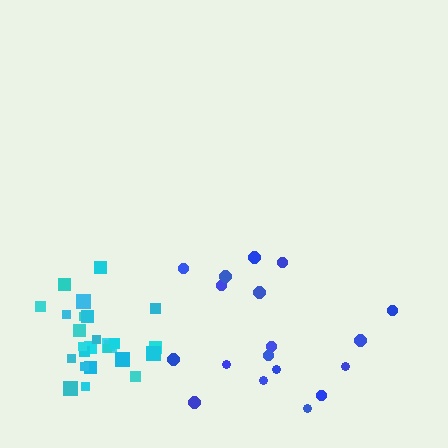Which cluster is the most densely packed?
Cyan.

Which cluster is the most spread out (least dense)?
Blue.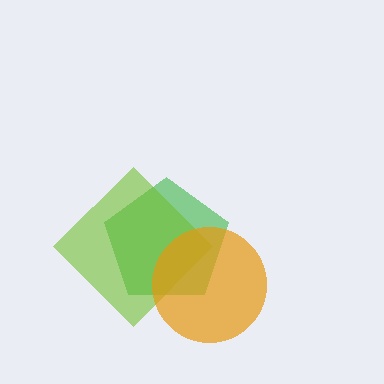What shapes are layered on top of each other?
The layered shapes are: a green pentagon, a lime diamond, an orange circle.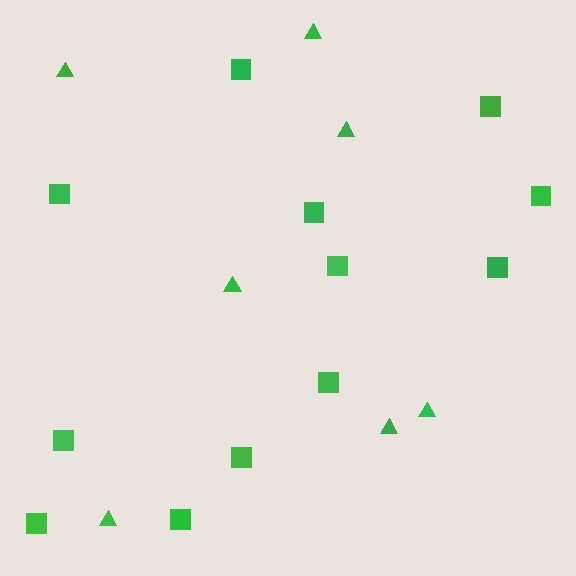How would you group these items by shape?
There are 2 groups: one group of triangles (7) and one group of squares (12).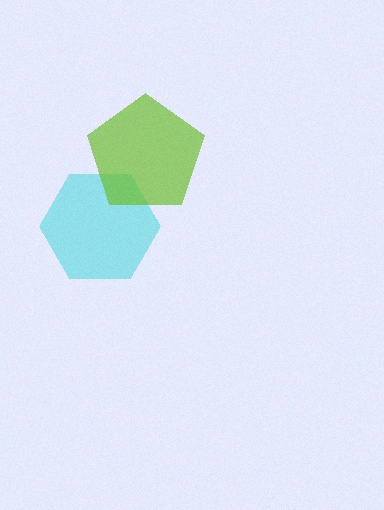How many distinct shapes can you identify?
There are 2 distinct shapes: a cyan hexagon, a lime pentagon.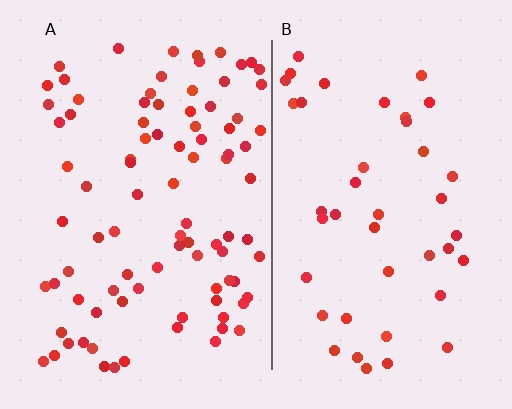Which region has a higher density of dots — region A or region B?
A (the left).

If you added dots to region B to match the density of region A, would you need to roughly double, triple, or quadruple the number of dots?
Approximately double.